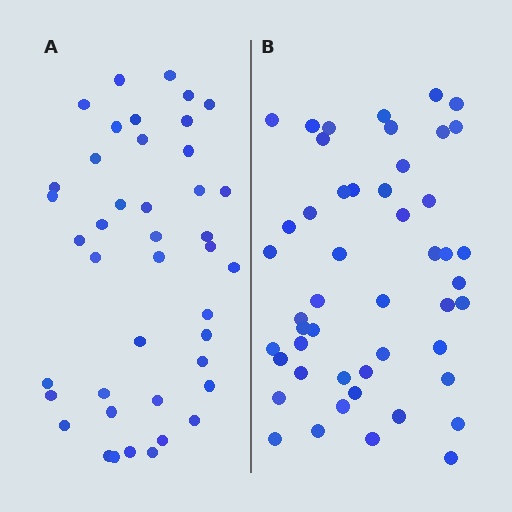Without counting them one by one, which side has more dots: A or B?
Region B (the right region) has more dots.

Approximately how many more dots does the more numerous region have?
Region B has roughly 8 or so more dots than region A.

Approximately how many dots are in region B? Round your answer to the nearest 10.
About 50 dots. (The exact count is 49, which rounds to 50.)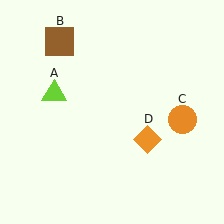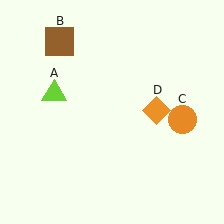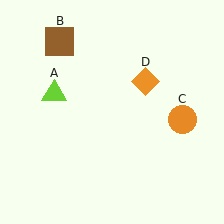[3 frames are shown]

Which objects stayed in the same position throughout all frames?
Lime triangle (object A) and brown square (object B) and orange circle (object C) remained stationary.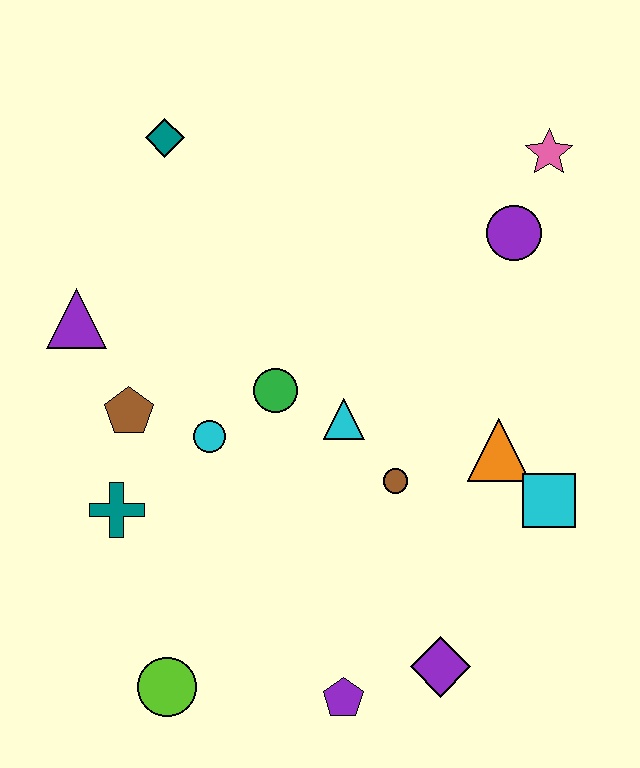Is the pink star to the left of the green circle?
No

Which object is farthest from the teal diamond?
The purple diamond is farthest from the teal diamond.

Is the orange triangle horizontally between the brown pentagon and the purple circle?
Yes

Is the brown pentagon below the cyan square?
No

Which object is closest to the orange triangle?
The cyan square is closest to the orange triangle.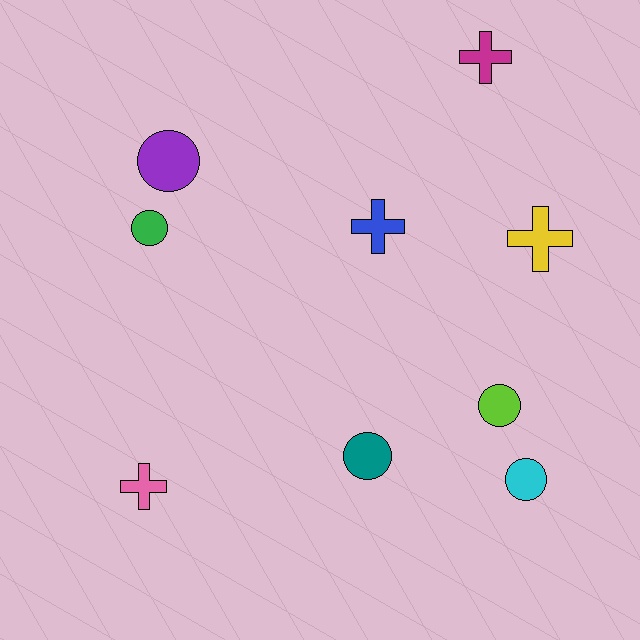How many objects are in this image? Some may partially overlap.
There are 9 objects.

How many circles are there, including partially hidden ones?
There are 5 circles.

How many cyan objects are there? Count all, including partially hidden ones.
There is 1 cyan object.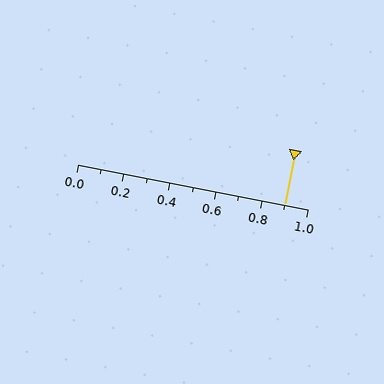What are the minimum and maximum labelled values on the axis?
The axis runs from 0.0 to 1.0.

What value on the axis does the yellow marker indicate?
The marker indicates approximately 0.9.